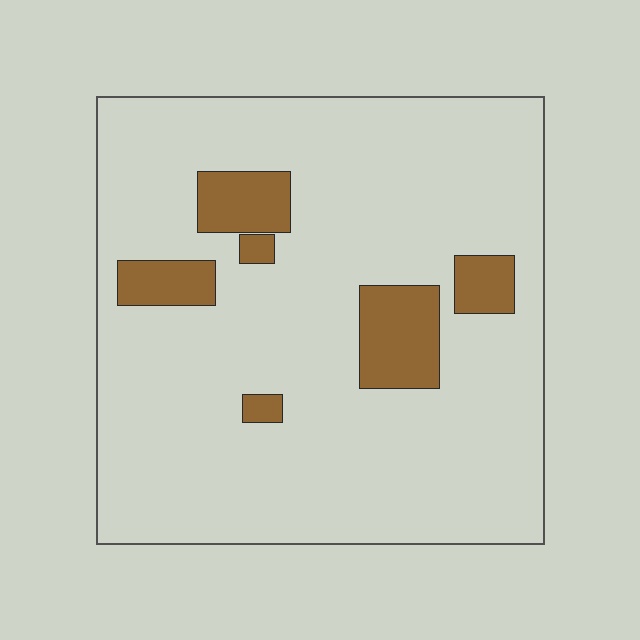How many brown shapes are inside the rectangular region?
6.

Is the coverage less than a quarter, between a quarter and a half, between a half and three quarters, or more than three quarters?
Less than a quarter.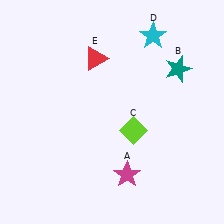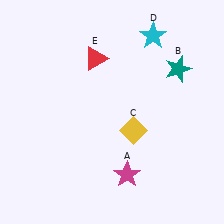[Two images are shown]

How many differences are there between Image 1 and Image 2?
There is 1 difference between the two images.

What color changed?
The diamond (C) changed from lime in Image 1 to yellow in Image 2.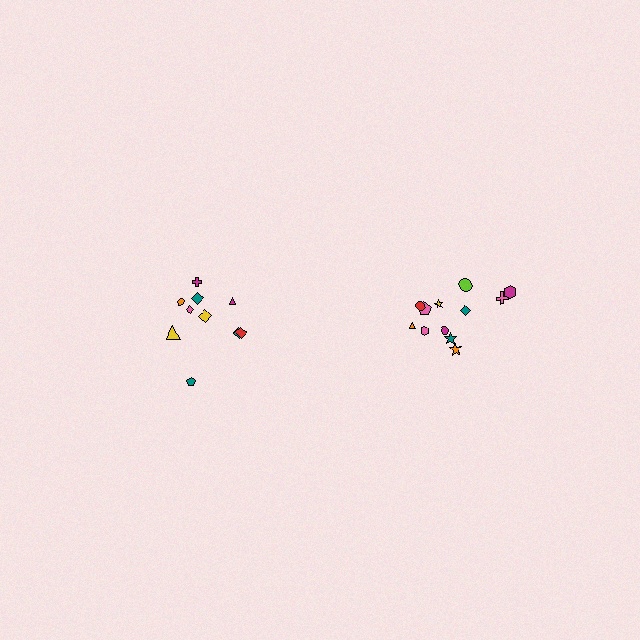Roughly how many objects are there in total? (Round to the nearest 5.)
Roughly 20 objects in total.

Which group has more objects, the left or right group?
The right group.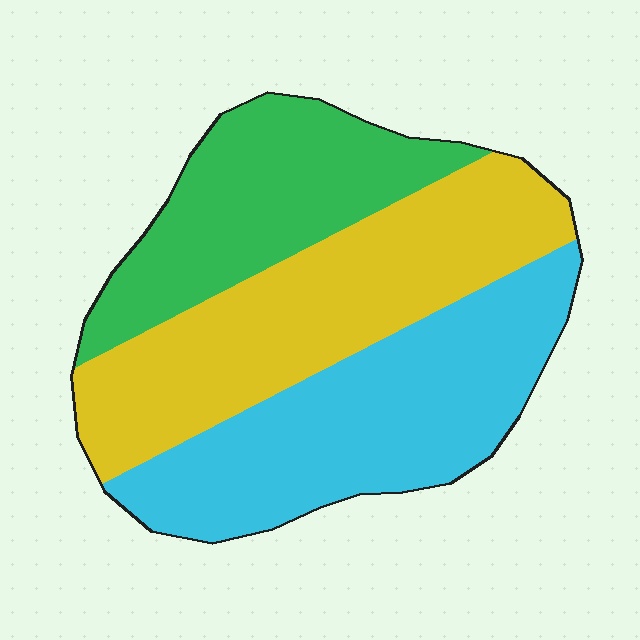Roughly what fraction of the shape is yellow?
Yellow takes up between a quarter and a half of the shape.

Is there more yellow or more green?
Yellow.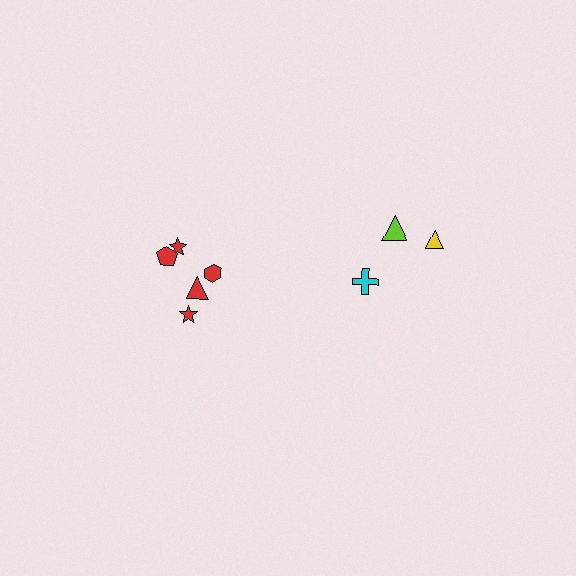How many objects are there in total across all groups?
There are 8 objects.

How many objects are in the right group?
There are 3 objects.